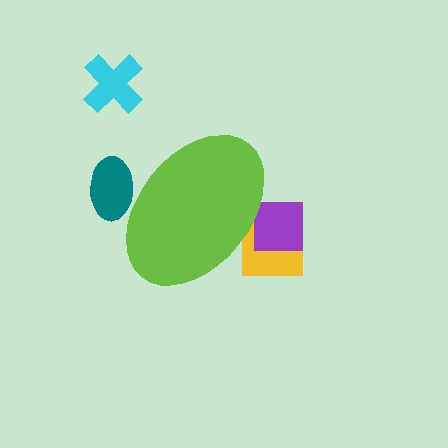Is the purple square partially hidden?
Yes, the purple square is partially hidden behind the lime ellipse.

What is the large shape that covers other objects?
A lime ellipse.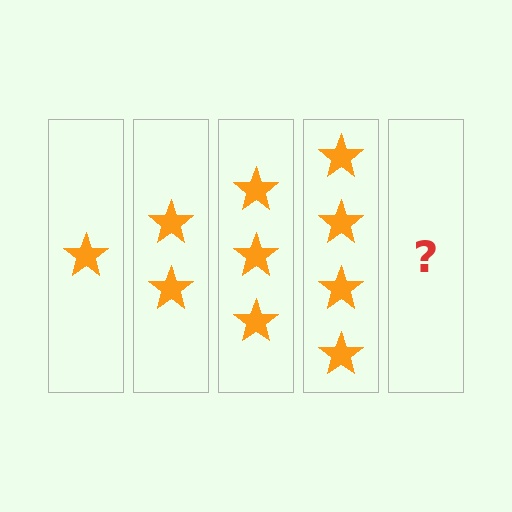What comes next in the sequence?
The next element should be 5 stars.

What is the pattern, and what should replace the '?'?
The pattern is that each step adds one more star. The '?' should be 5 stars.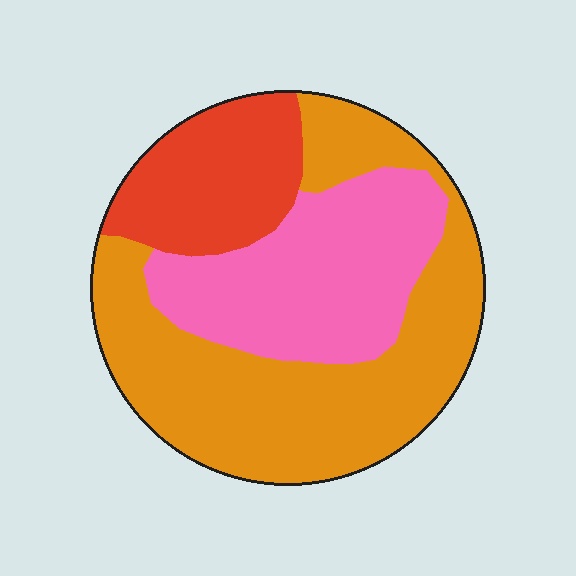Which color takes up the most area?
Orange, at roughly 50%.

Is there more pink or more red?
Pink.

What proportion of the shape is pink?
Pink covers around 30% of the shape.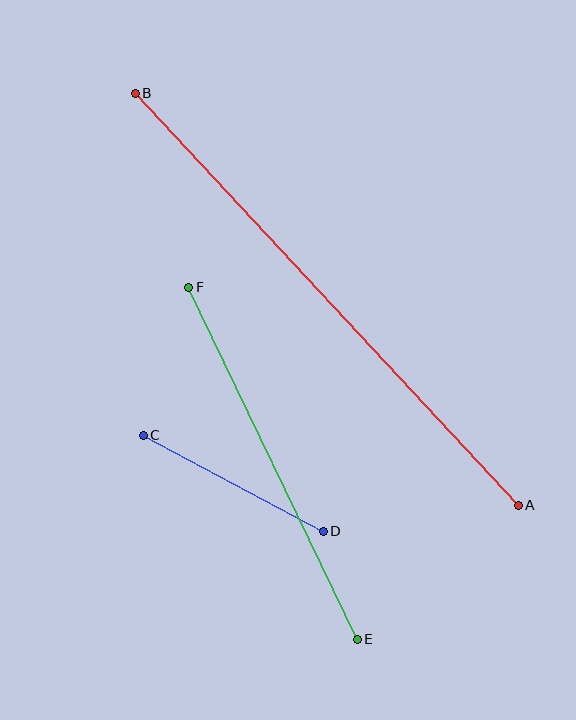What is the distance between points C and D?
The distance is approximately 204 pixels.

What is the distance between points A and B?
The distance is approximately 563 pixels.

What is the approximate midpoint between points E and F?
The midpoint is at approximately (273, 463) pixels.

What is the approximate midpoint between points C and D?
The midpoint is at approximately (233, 483) pixels.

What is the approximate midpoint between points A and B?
The midpoint is at approximately (327, 299) pixels.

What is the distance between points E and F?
The distance is approximately 390 pixels.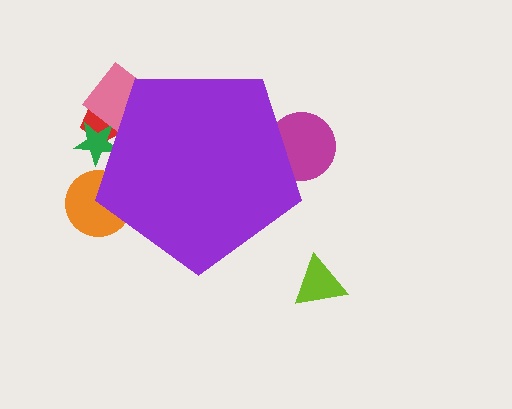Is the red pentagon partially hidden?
Yes, the red pentagon is partially hidden behind the purple pentagon.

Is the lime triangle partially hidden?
No, the lime triangle is fully visible.